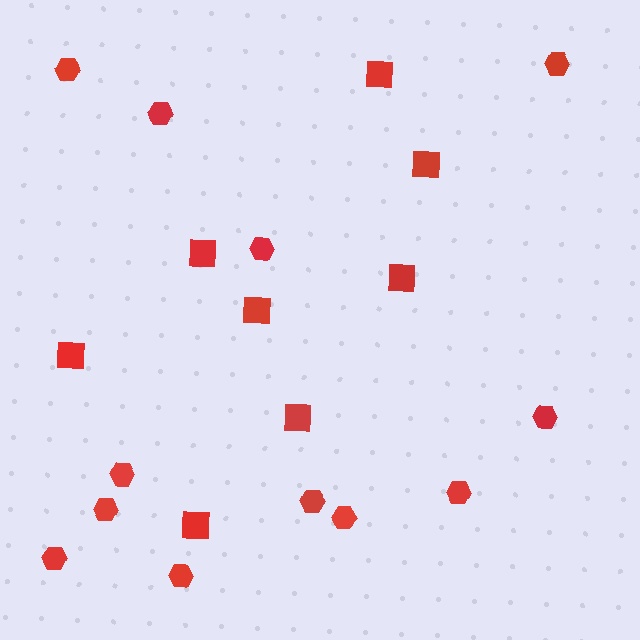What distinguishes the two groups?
There are 2 groups: one group of squares (8) and one group of hexagons (12).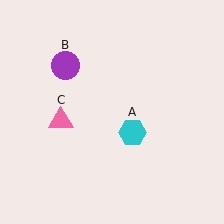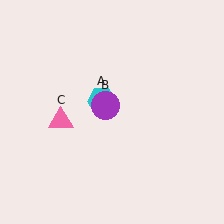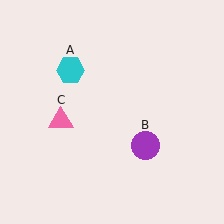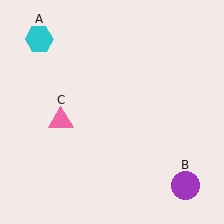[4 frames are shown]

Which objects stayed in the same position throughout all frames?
Pink triangle (object C) remained stationary.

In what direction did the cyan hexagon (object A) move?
The cyan hexagon (object A) moved up and to the left.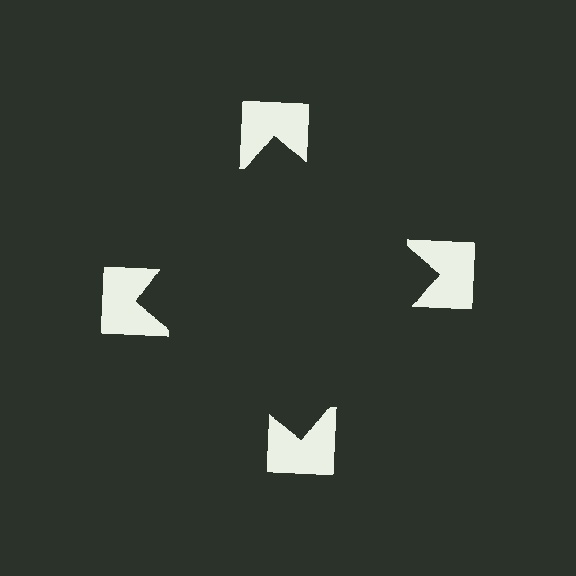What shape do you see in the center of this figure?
An illusory square — its edges are inferred from the aligned wedge cuts in the notched squares, not physically drawn.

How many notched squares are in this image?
There are 4 — one at each vertex of the illusory square.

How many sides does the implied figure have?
4 sides.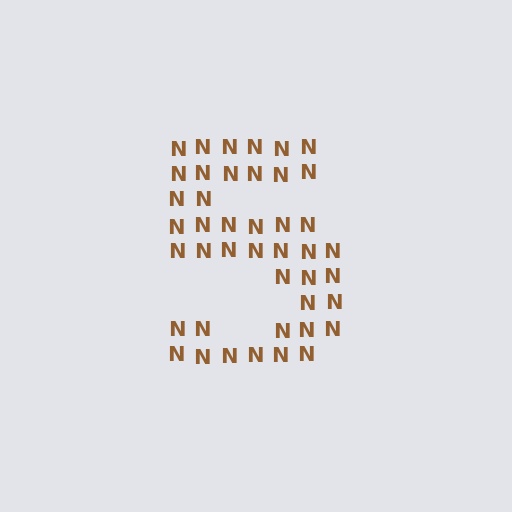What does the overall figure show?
The overall figure shows the digit 5.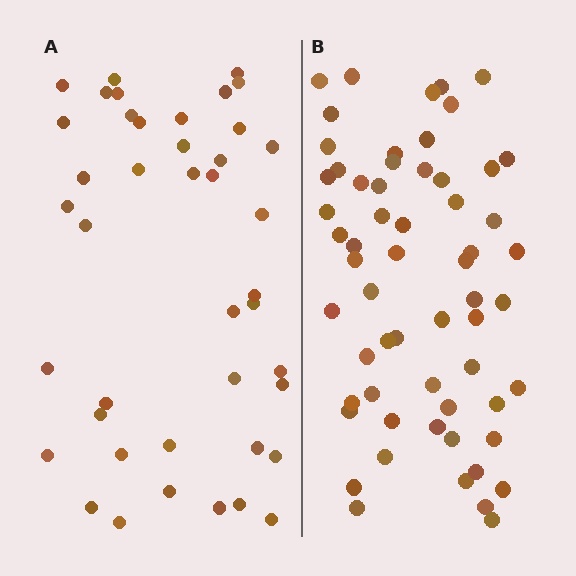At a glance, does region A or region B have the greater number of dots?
Region B (the right region) has more dots.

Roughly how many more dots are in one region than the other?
Region B has approximately 20 more dots than region A.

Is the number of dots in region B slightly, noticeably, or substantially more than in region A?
Region B has noticeably more, but not dramatically so. The ratio is roughly 1.4 to 1.